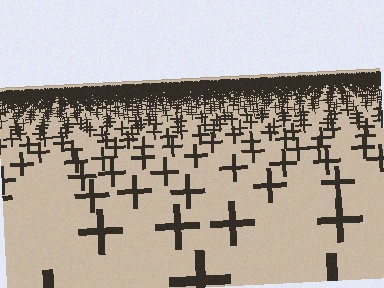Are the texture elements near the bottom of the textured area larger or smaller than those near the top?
Larger. Near the bottom, elements are closer to the viewer and appear at a bigger on-screen size.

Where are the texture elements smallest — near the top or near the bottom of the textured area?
Near the top.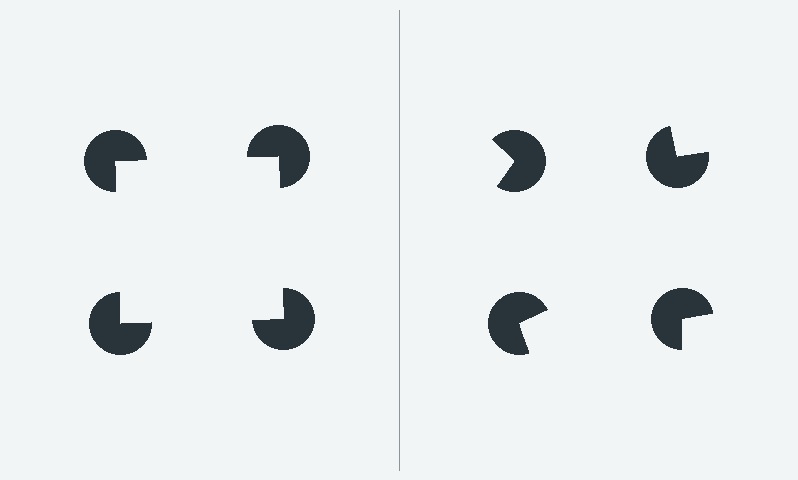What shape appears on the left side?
An illusory square.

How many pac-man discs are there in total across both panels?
8 — 4 on each side.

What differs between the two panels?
The pac-man discs are positioned identically on both sides; only the wedge orientations differ. On the left they align to a square; on the right they are misaligned.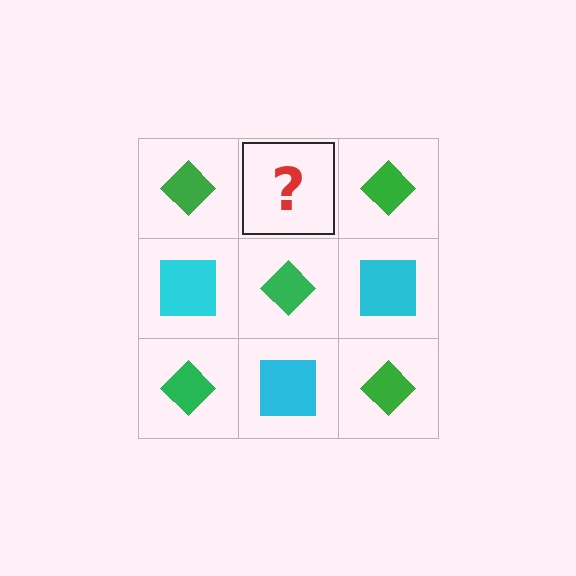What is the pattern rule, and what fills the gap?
The rule is that it alternates green diamond and cyan square in a checkerboard pattern. The gap should be filled with a cyan square.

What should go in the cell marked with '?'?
The missing cell should contain a cyan square.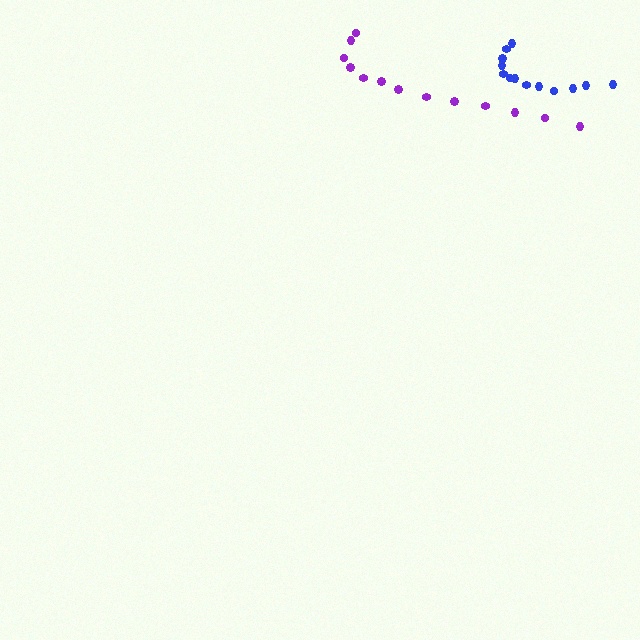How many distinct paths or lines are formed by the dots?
There are 2 distinct paths.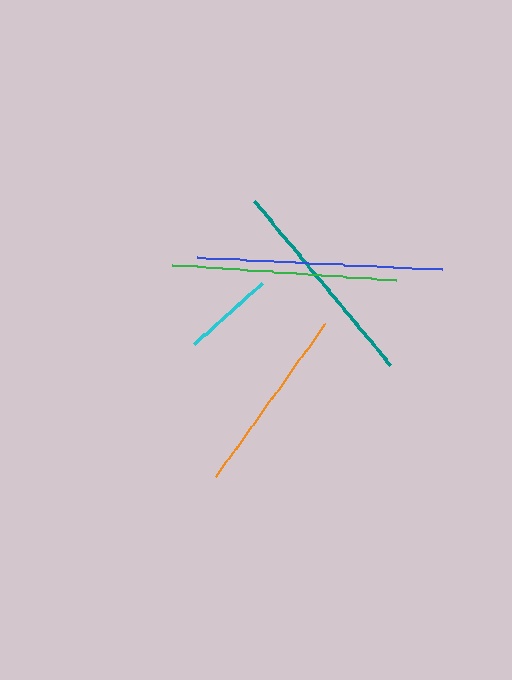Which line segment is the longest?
The blue line is the longest at approximately 246 pixels.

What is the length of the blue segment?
The blue segment is approximately 246 pixels long.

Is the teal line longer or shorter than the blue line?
The blue line is longer than the teal line.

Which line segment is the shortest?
The cyan line is the shortest at approximately 92 pixels.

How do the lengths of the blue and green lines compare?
The blue and green lines are approximately the same length.